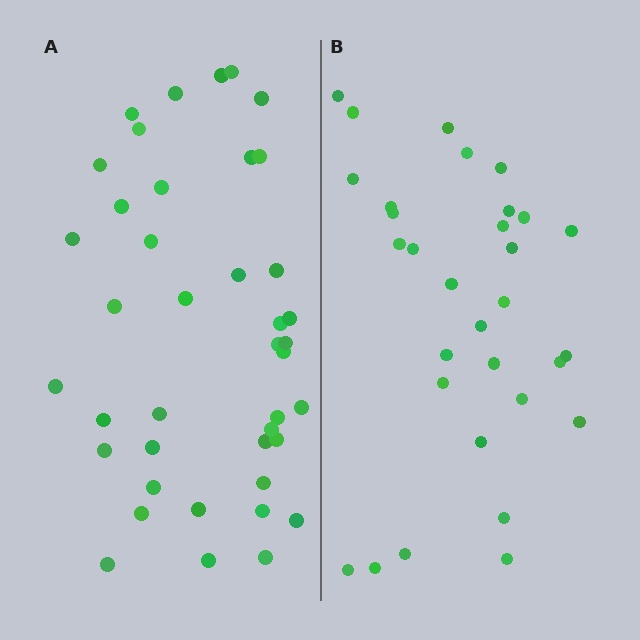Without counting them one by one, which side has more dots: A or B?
Region A (the left region) has more dots.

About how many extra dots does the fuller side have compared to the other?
Region A has roughly 10 or so more dots than region B.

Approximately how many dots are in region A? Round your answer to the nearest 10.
About 40 dots. (The exact count is 41, which rounds to 40.)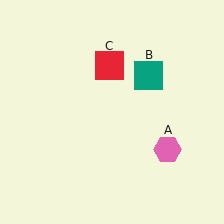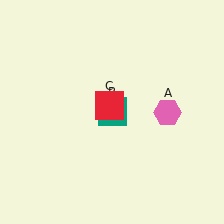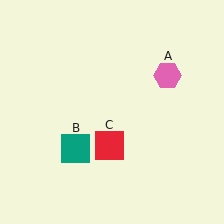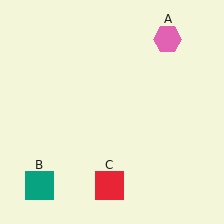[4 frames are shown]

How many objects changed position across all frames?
3 objects changed position: pink hexagon (object A), teal square (object B), red square (object C).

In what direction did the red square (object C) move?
The red square (object C) moved down.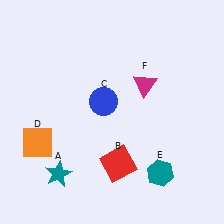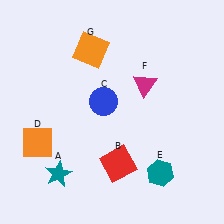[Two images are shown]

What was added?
An orange square (G) was added in Image 2.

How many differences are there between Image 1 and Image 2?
There is 1 difference between the two images.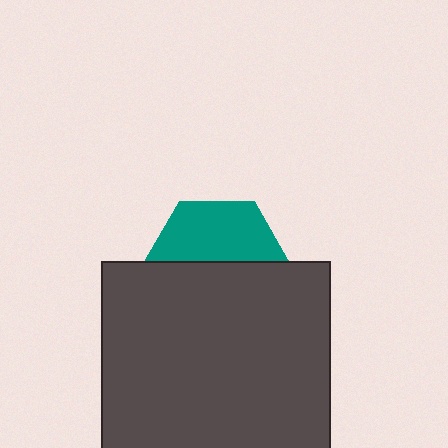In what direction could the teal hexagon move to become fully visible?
The teal hexagon could move up. That would shift it out from behind the dark gray square entirely.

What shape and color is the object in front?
The object in front is a dark gray square.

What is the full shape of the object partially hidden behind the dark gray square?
The partially hidden object is a teal hexagon.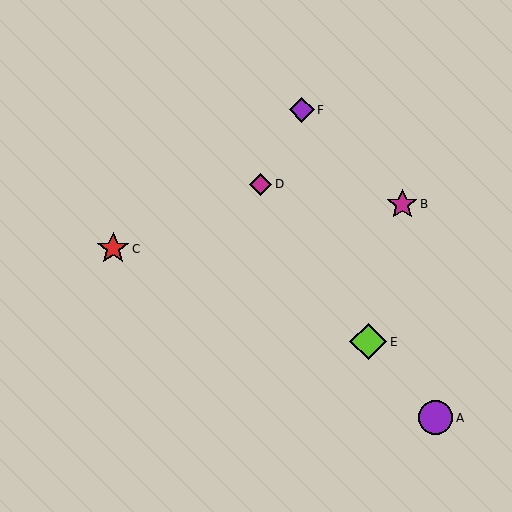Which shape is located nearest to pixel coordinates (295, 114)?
The purple diamond (labeled F) at (302, 110) is nearest to that location.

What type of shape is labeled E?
Shape E is a lime diamond.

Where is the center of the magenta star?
The center of the magenta star is at (402, 204).